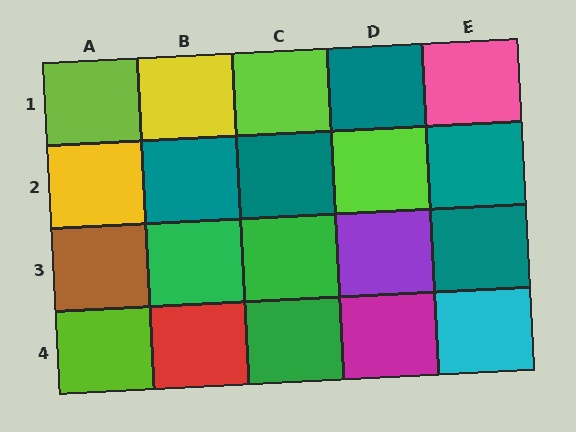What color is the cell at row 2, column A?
Yellow.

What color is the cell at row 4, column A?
Lime.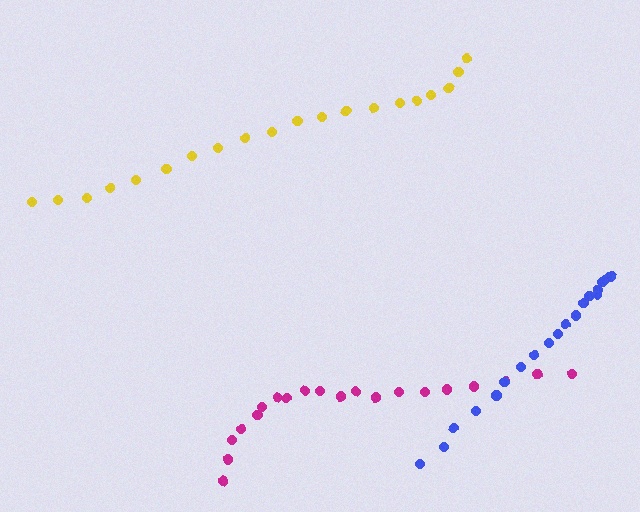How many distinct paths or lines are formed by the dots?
There are 3 distinct paths.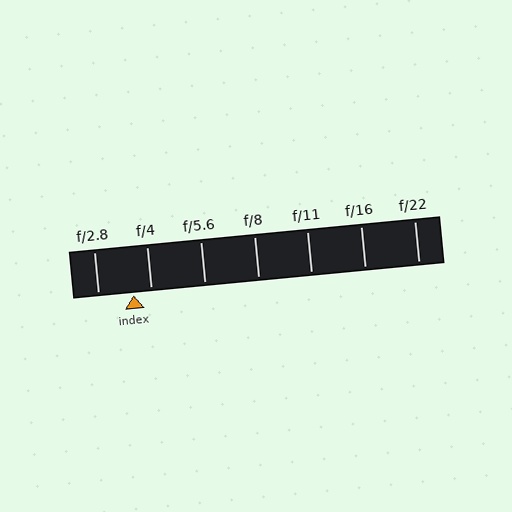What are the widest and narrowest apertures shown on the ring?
The widest aperture shown is f/2.8 and the narrowest is f/22.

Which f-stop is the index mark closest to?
The index mark is closest to f/4.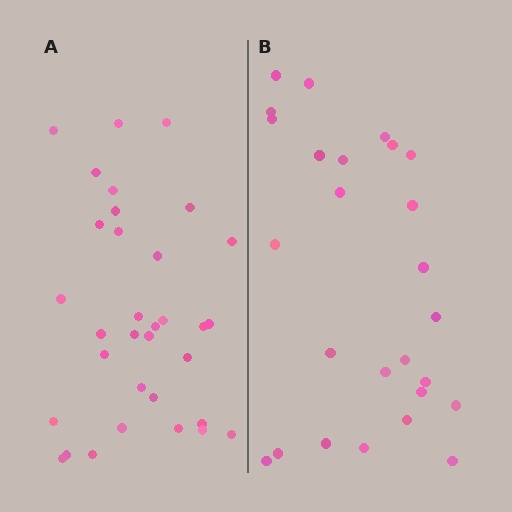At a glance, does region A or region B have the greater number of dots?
Region A (the left region) has more dots.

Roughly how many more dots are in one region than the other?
Region A has roughly 8 or so more dots than region B.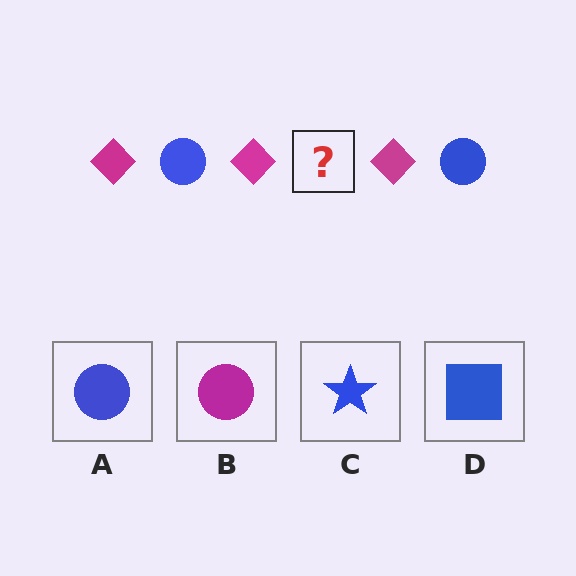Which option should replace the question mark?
Option A.